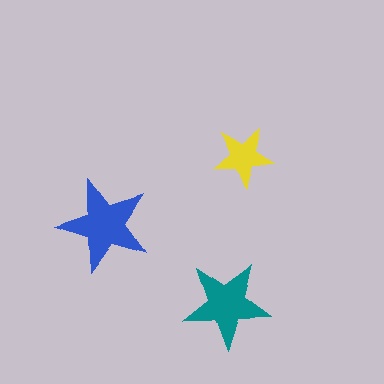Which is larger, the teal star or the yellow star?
The teal one.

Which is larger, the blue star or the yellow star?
The blue one.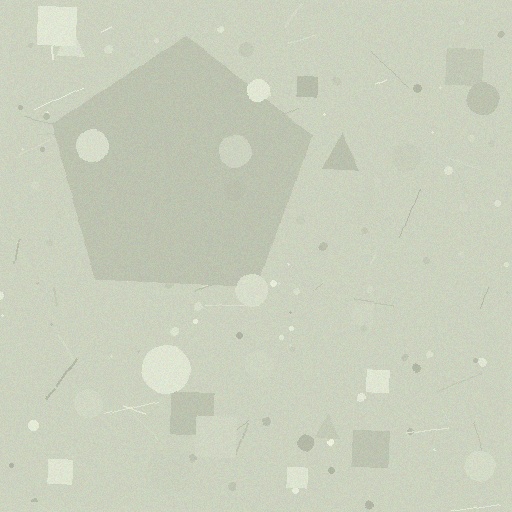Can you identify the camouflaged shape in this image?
The camouflaged shape is a pentagon.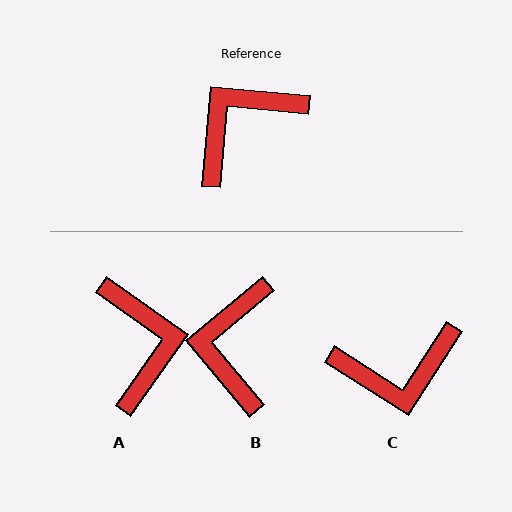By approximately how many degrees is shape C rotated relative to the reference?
Approximately 153 degrees counter-clockwise.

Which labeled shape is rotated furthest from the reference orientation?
C, about 153 degrees away.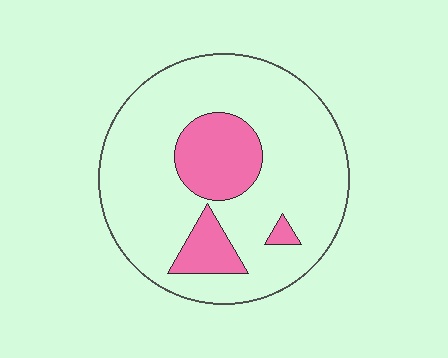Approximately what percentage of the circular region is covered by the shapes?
Approximately 20%.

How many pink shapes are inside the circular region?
3.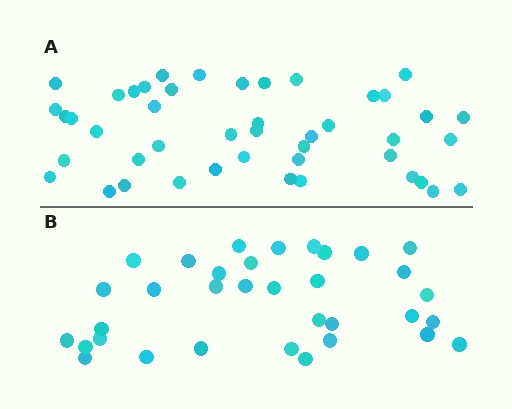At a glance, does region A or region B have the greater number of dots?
Region A (the top region) has more dots.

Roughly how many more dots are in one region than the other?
Region A has roughly 12 or so more dots than region B.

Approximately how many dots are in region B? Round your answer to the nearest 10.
About 30 dots. (The exact count is 34, which rounds to 30.)